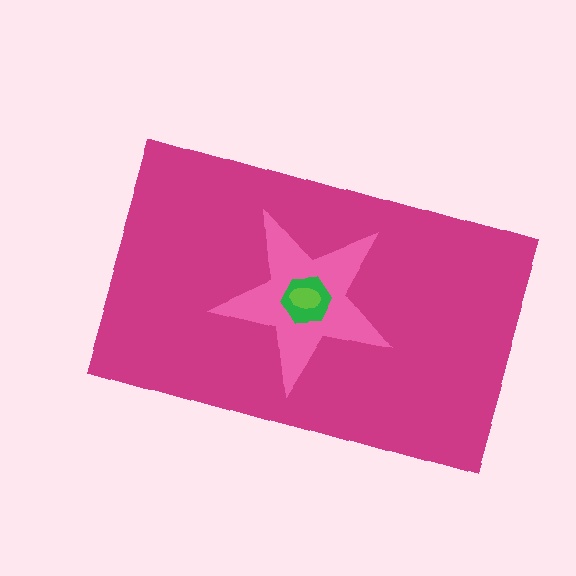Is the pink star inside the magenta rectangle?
Yes.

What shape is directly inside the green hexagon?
The lime ellipse.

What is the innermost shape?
The lime ellipse.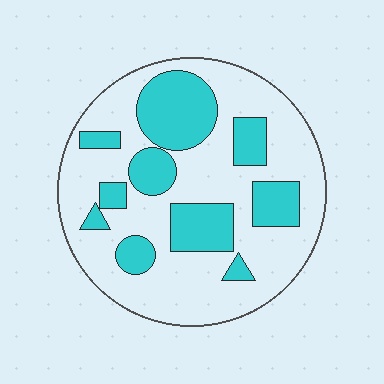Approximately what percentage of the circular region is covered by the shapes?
Approximately 30%.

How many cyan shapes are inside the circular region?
10.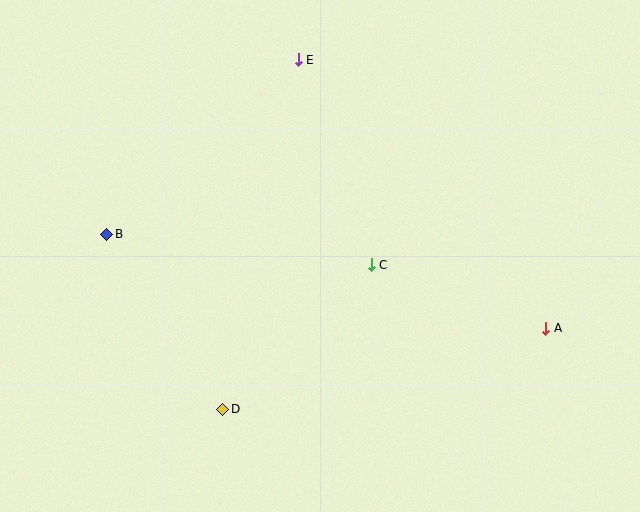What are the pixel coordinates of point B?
Point B is at (107, 234).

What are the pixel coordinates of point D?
Point D is at (223, 409).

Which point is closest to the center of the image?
Point C at (371, 265) is closest to the center.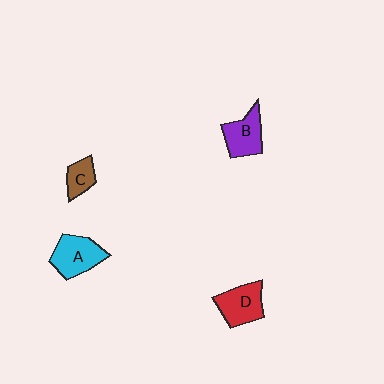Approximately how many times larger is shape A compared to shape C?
Approximately 1.9 times.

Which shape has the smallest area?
Shape C (brown).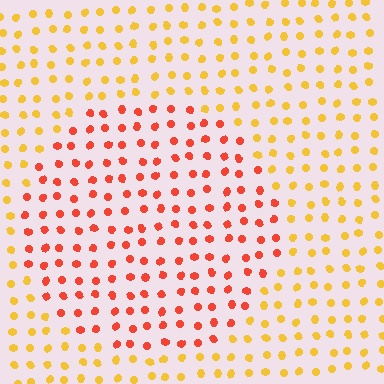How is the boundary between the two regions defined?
The boundary is defined purely by a slight shift in hue (about 41 degrees). Spacing, size, and orientation are identical on both sides.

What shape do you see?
I see a circle.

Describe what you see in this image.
The image is filled with small yellow elements in a uniform arrangement. A circle-shaped region is visible where the elements are tinted to a slightly different hue, forming a subtle color boundary.